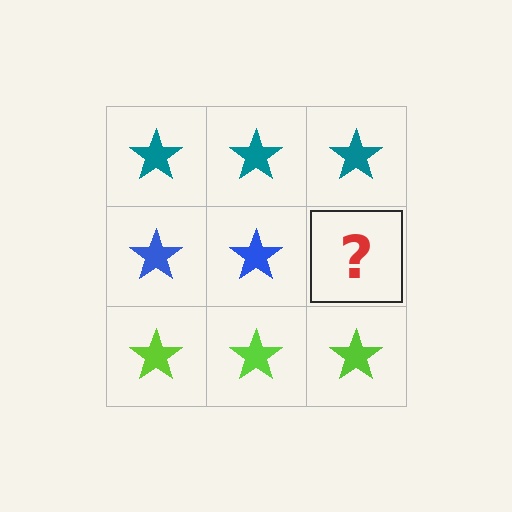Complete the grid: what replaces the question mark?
The question mark should be replaced with a blue star.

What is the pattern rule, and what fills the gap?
The rule is that each row has a consistent color. The gap should be filled with a blue star.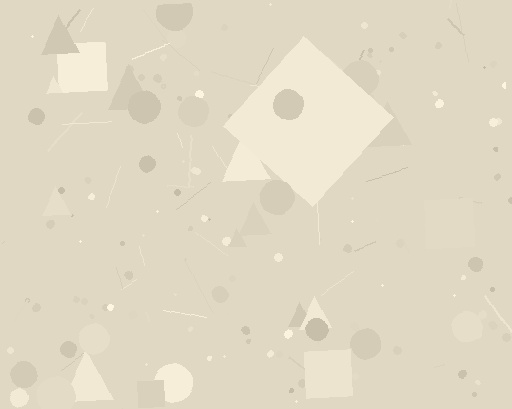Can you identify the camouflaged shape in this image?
The camouflaged shape is a diamond.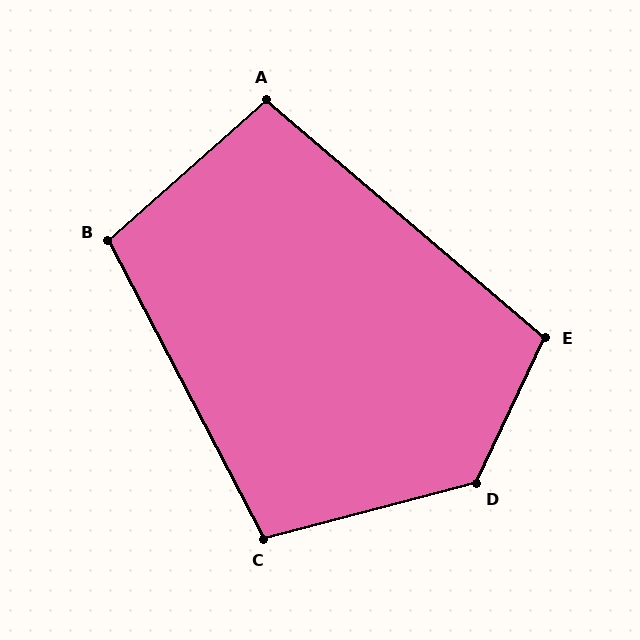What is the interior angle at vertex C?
Approximately 103 degrees (obtuse).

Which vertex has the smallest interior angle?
A, at approximately 98 degrees.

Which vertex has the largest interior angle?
D, at approximately 130 degrees.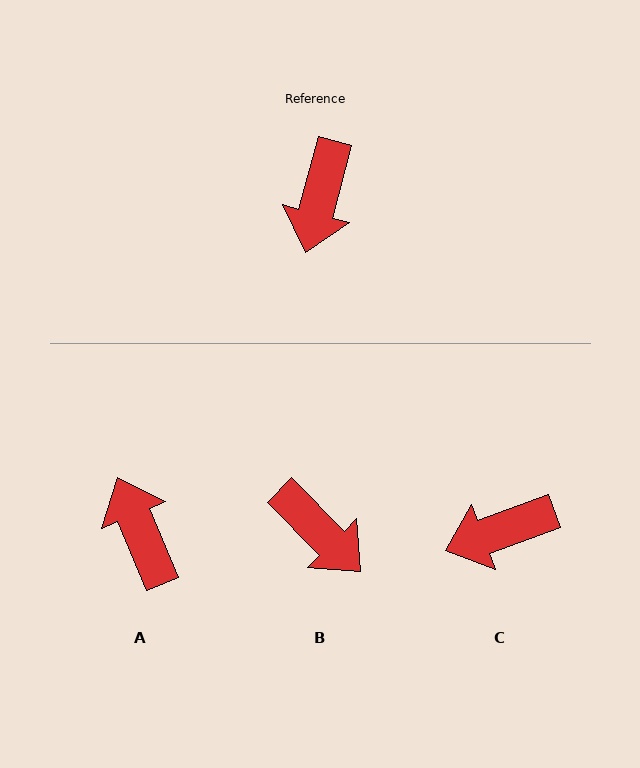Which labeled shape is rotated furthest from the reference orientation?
A, about 142 degrees away.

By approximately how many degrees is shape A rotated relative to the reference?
Approximately 142 degrees clockwise.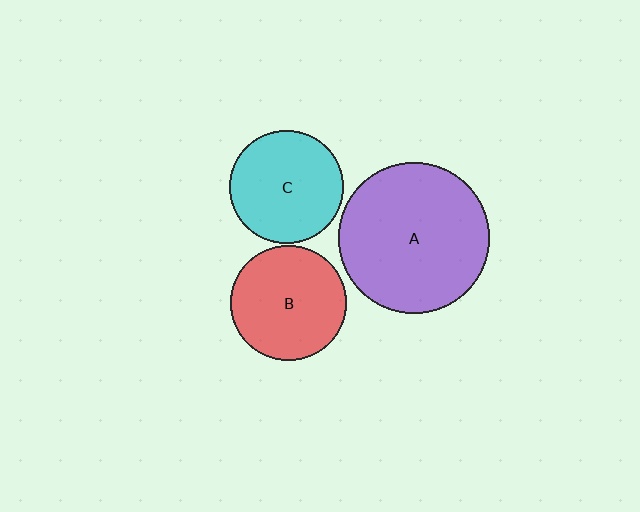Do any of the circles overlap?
No, none of the circles overlap.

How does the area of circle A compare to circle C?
Approximately 1.8 times.